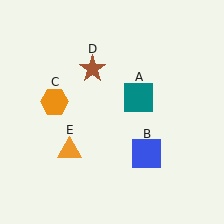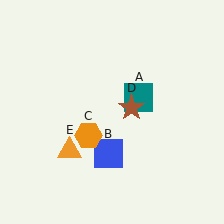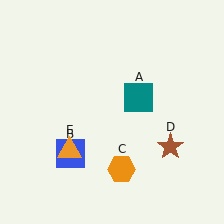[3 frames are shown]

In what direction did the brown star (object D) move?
The brown star (object D) moved down and to the right.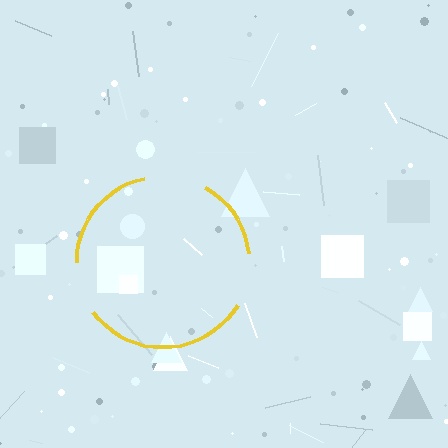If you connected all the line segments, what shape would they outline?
They would outline a circle.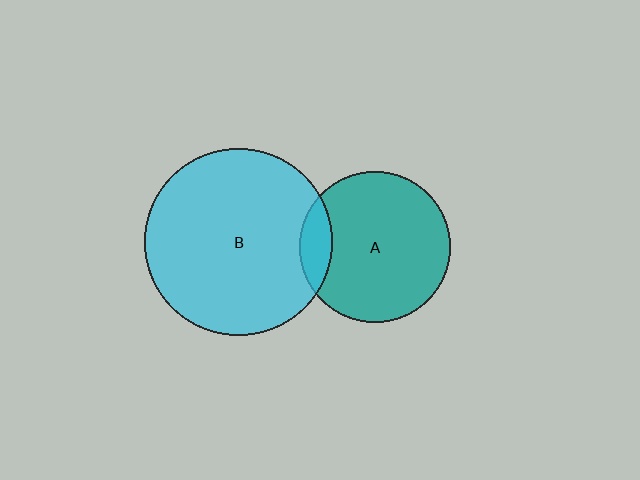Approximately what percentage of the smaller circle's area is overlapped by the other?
Approximately 10%.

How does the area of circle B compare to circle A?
Approximately 1.5 times.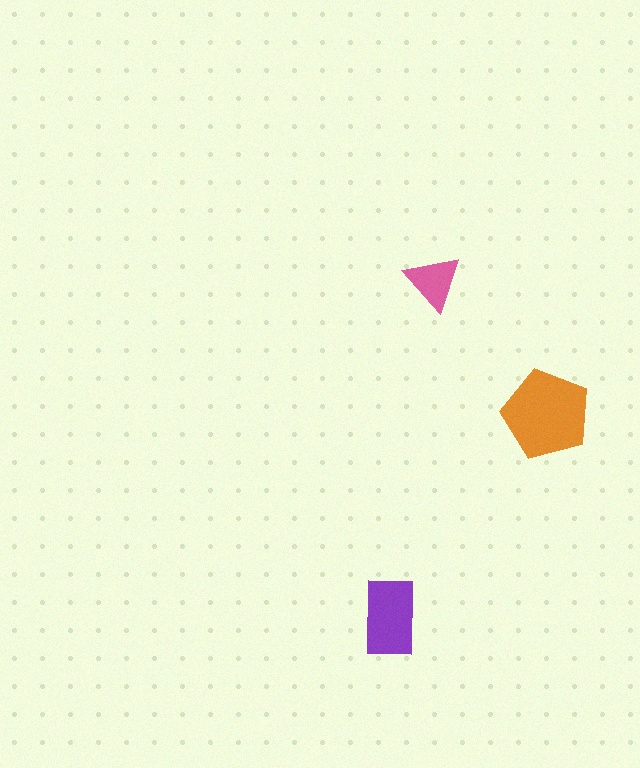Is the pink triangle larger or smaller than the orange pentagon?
Smaller.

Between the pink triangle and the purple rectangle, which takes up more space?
The purple rectangle.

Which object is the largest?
The orange pentagon.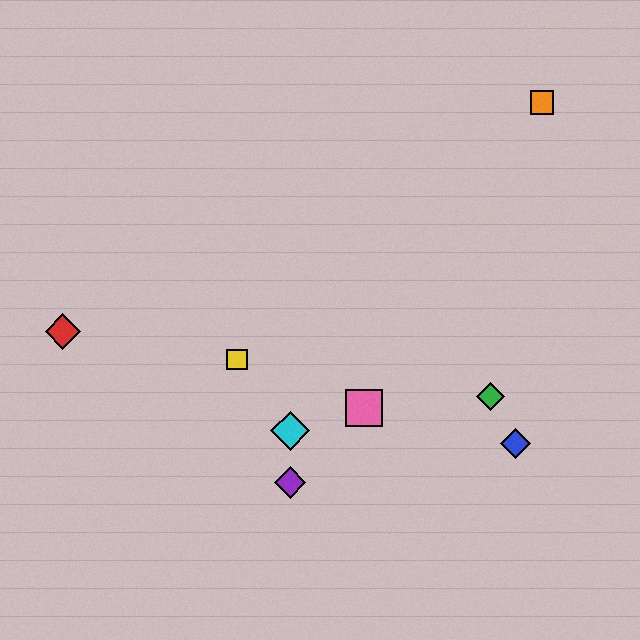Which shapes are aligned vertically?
The purple diamond, the cyan diamond are aligned vertically.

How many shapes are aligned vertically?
2 shapes (the purple diamond, the cyan diamond) are aligned vertically.